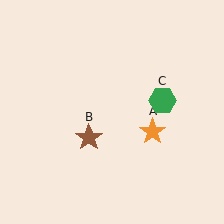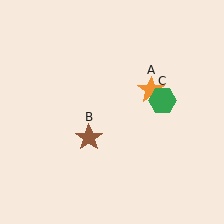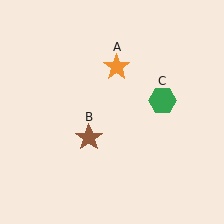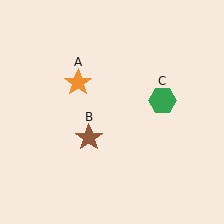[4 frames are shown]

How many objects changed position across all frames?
1 object changed position: orange star (object A).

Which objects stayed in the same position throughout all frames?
Brown star (object B) and green hexagon (object C) remained stationary.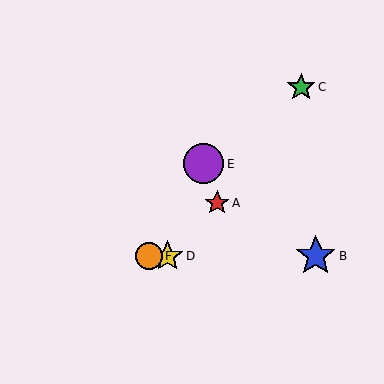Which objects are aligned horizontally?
Objects B, D, F are aligned horizontally.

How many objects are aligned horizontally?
3 objects (B, D, F) are aligned horizontally.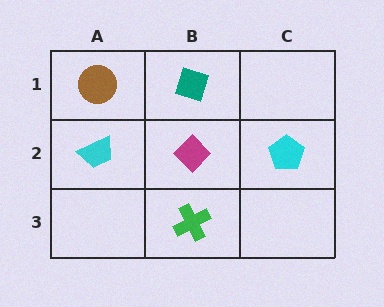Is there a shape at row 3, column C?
No, that cell is empty.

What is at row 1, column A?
A brown circle.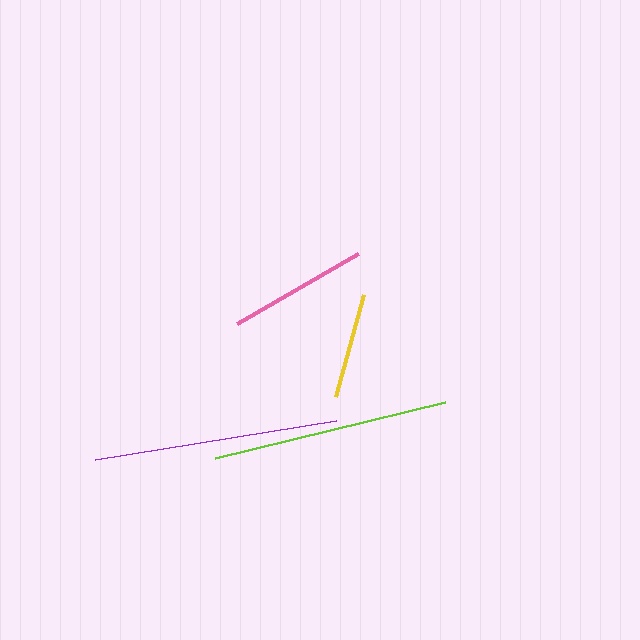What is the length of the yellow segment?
The yellow segment is approximately 106 pixels long.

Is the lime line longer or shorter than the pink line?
The lime line is longer than the pink line.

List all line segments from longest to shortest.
From longest to shortest: purple, lime, pink, yellow.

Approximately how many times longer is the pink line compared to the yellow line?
The pink line is approximately 1.3 times the length of the yellow line.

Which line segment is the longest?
The purple line is the longest at approximately 244 pixels.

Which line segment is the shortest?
The yellow line is the shortest at approximately 106 pixels.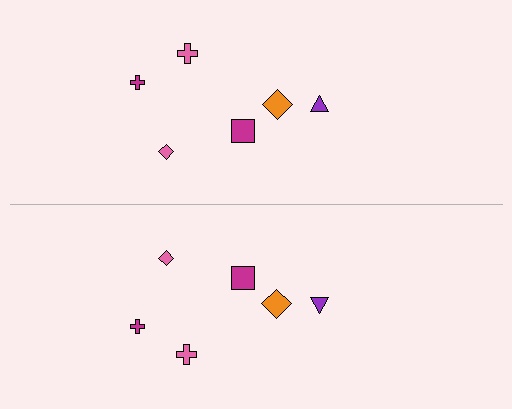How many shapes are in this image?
There are 12 shapes in this image.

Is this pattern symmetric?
Yes, this pattern has bilateral (reflection) symmetry.